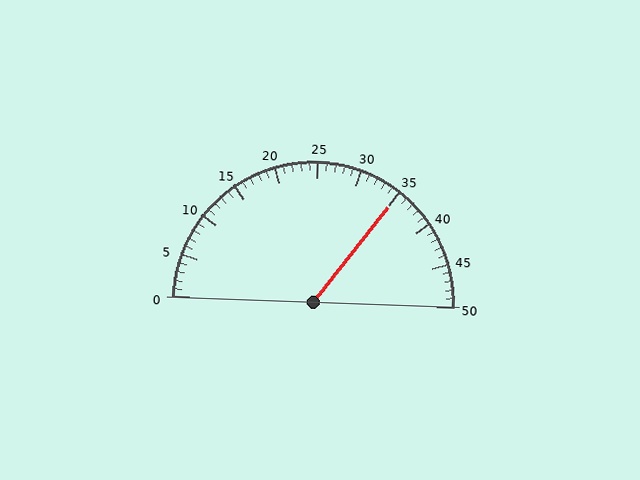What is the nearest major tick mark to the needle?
The nearest major tick mark is 35.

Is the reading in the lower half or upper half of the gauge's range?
The reading is in the upper half of the range (0 to 50).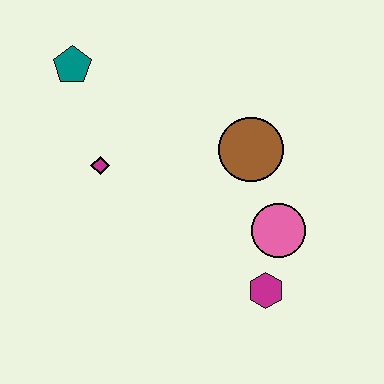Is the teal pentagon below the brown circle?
No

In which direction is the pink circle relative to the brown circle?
The pink circle is below the brown circle.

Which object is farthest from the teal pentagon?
The magenta hexagon is farthest from the teal pentagon.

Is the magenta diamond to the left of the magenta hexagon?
Yes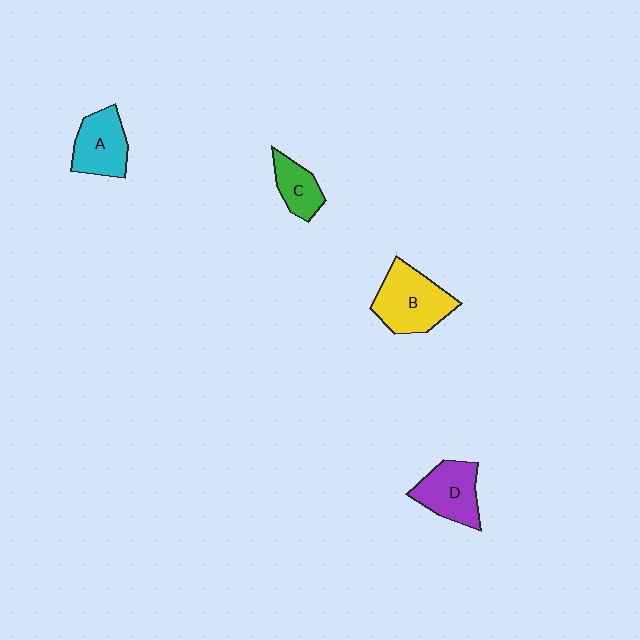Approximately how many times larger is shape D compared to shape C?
Approximately 1.5 times.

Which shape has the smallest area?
Shape C (green).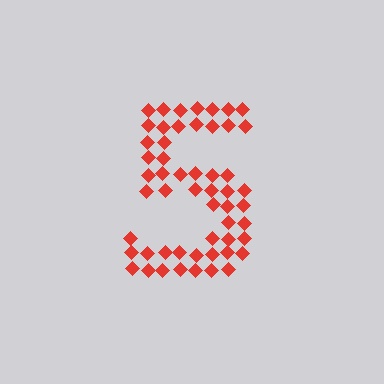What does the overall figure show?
The overall figure shows the digit 5.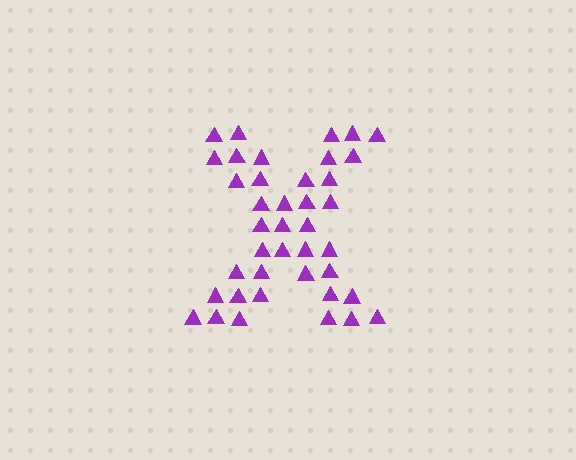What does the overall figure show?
The overall figure shows the letter X.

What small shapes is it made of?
It is made of small triangles.